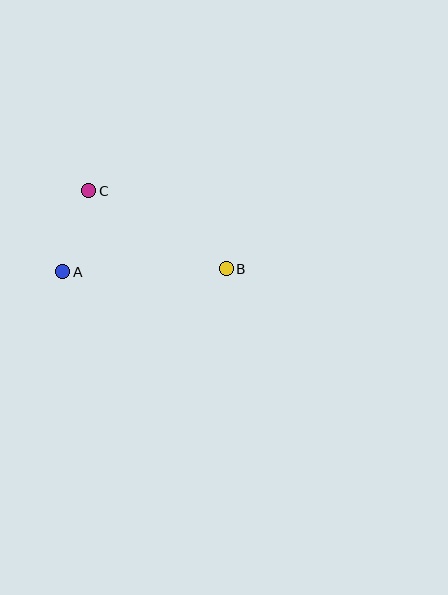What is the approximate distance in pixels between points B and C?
The distance between B and C is approximately 158 pixels.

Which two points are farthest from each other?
Points A and B are farthest from each other.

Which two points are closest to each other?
Points A and C are closest to each other.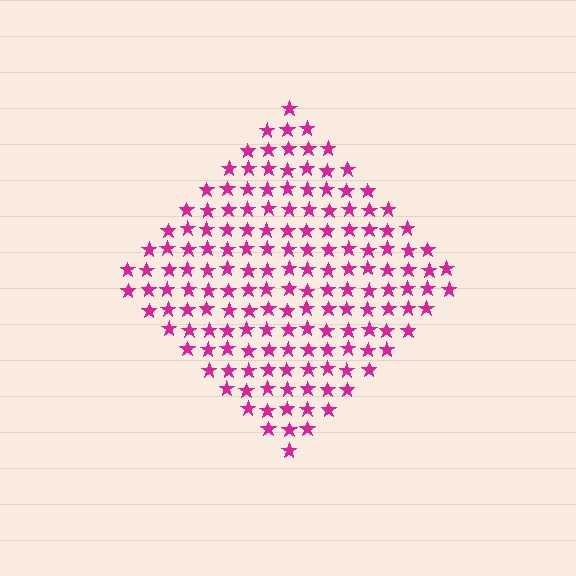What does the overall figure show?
The overall figure shows a diamond.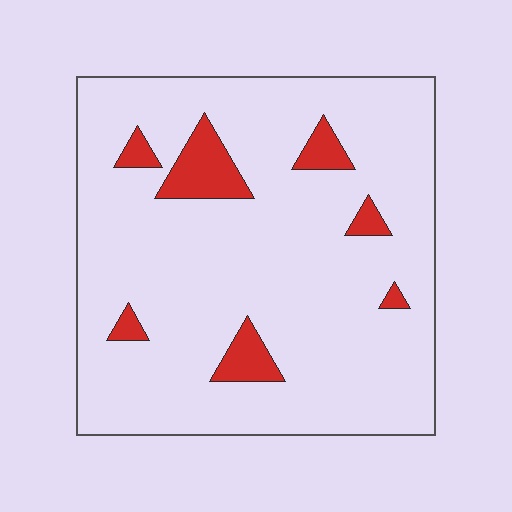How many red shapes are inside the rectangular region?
7.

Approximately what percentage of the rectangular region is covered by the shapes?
Approximately 10%.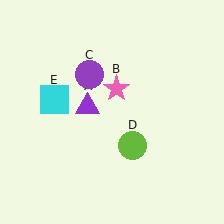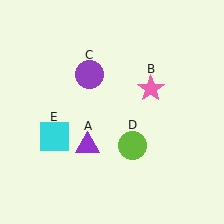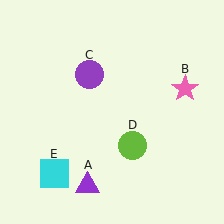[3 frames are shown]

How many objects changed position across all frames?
3 objects changed position: purple triangle (object A), pink star (object B), cyan square (object E).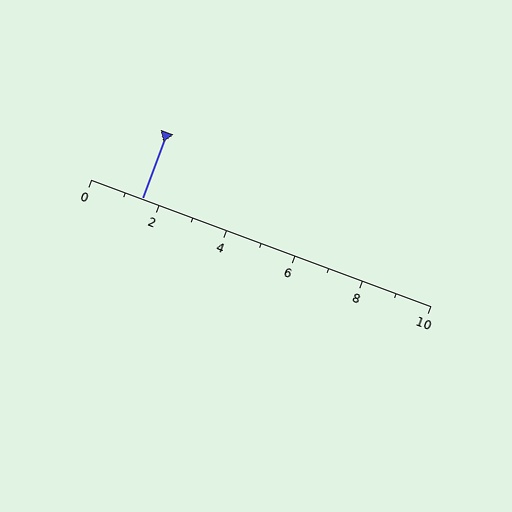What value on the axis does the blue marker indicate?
The marker indicates approximately 1.5.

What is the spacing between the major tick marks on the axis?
The major ticks are spaced 2 apart.